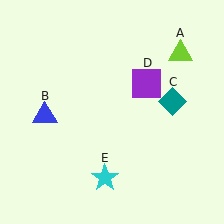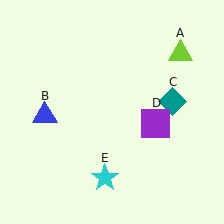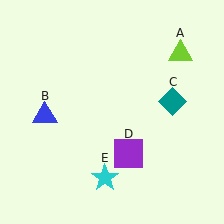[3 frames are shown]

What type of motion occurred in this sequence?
The purple square (object D) rotated clockwise around the center of the scene.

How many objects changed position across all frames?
1 object changed position: purple square (object D).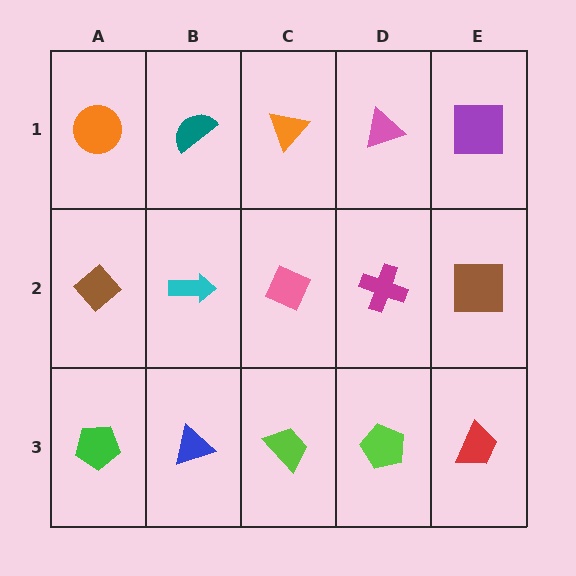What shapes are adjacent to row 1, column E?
A brown square (row 2, column E), a pink triangle (row 1, column D).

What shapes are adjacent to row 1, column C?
A pink diamond (row 2, column C), a teal semicircle (row 1, column B), a pink triangle (row 1, column D).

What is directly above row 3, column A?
A brown diamond.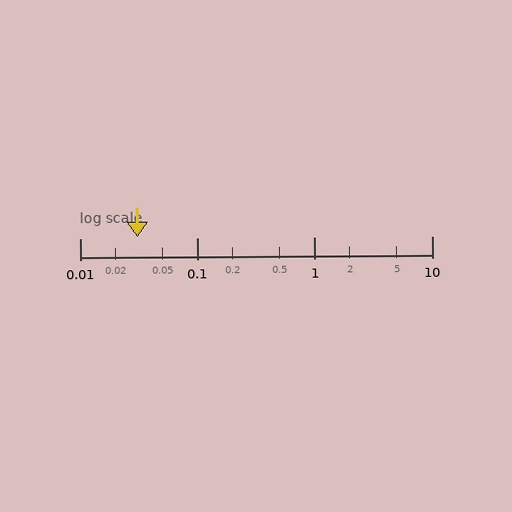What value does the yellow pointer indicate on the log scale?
The pointer indicates approximately 0.031.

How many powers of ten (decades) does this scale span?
The scale spans 3 decades, from 0.01 to 10.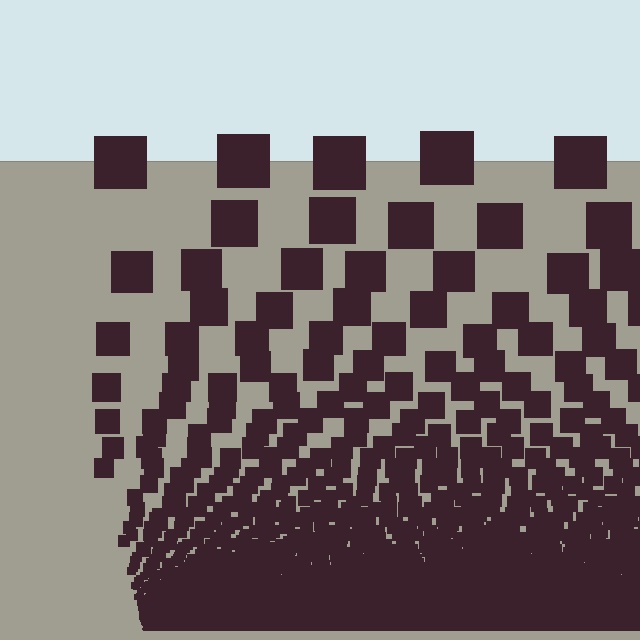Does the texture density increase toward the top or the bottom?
Density increases toward the bottom.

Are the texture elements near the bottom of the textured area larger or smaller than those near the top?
Smaller. The gradient is inverted — elements near the bottom are smaller and denser.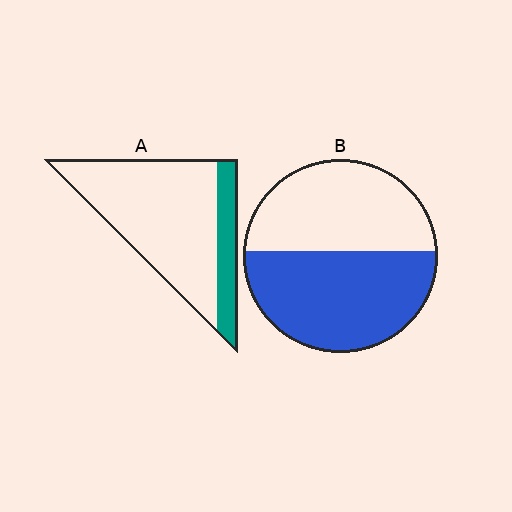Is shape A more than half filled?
No.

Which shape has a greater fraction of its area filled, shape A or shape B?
Shape B.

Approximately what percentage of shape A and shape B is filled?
A is approximately 20% and B is approximately 55%.